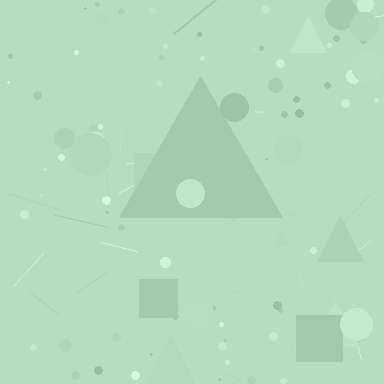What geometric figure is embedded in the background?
A triangle is embedded in the background.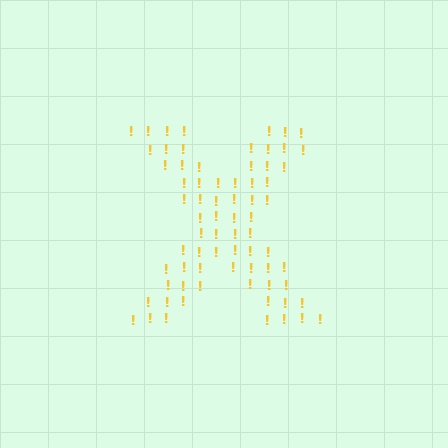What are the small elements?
The small elements are exclamation marks.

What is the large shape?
The large shape is the letter X.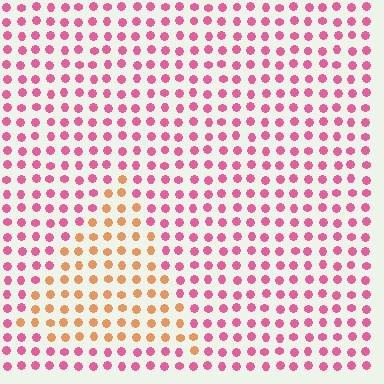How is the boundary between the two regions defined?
The boundary is defined purely by a slight shift in hue (about 53 degrees). Spacing, size, and orientation are identical on both sides.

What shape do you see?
I see a triangle.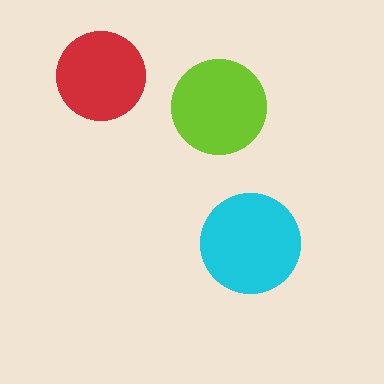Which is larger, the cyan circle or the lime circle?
The cyan one.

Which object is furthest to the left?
The red circle is leftmost.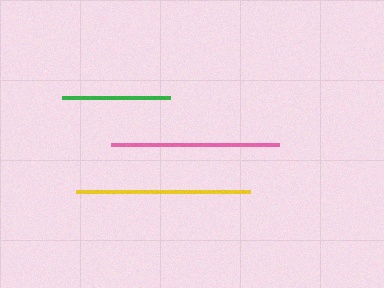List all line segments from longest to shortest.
From longest to shortest: yellow, pink, green.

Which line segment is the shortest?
The green line is the shortest at approximately 109 pixels.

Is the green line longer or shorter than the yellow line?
The yellow line is longer than the green line.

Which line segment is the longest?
The yellow line is the longest at approximately 173 pixels.